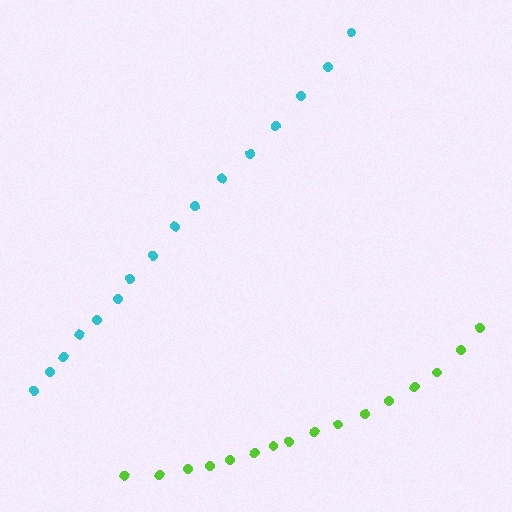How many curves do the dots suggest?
There are 2 distinct paths.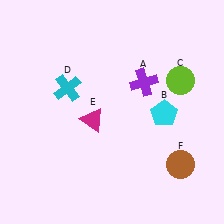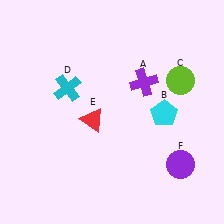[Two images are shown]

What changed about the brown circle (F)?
In Image 1, F is brown. In Image 2, it changed to purple.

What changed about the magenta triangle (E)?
In Image 1, E is magenta. In Image 2, it changed to red.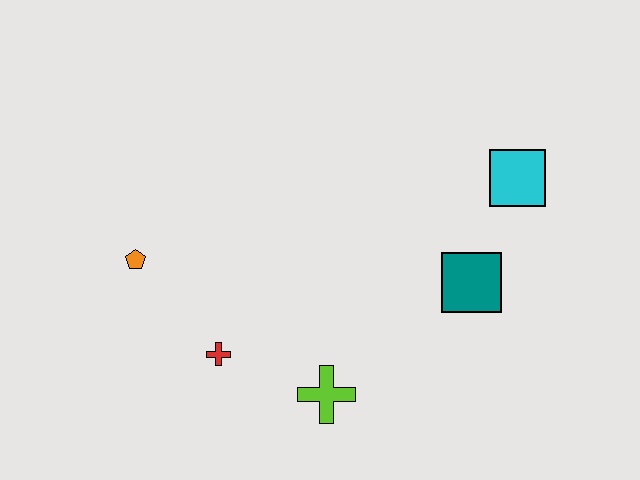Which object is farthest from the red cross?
The cyan square is farthest from the red cross.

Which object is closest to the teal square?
The cyan square is closest to the teal square.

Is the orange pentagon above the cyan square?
No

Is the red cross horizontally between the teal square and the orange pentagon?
Yes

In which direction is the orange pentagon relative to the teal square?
The orange pentagon is to the left of the teal square.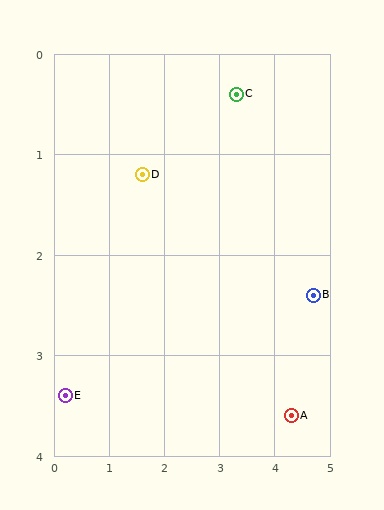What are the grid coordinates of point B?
Point B is at approximately (4.7, 2.4).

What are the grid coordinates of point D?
Point D is at approximately (1.6, 1.2).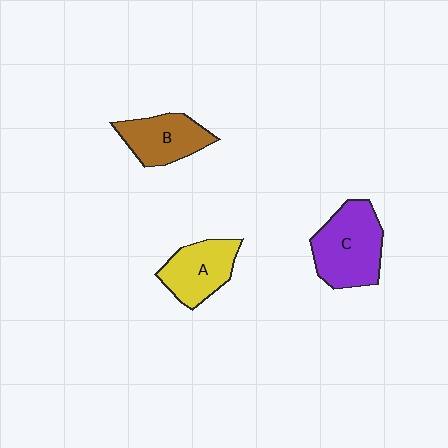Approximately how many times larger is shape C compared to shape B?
Approximately 1.4 times.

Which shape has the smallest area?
Shape B (brown).